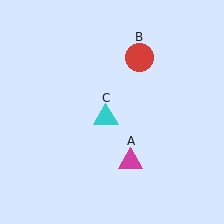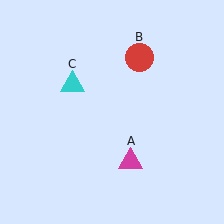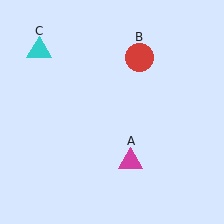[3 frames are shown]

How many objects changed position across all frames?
1 object changed position: cyan triangle (object C).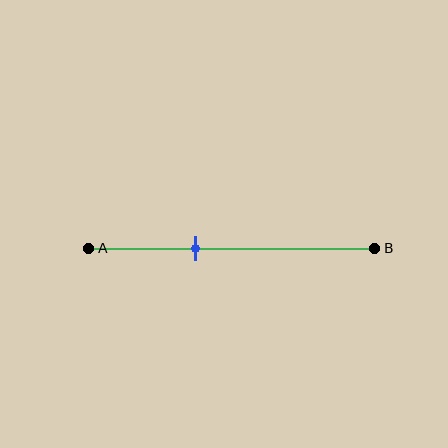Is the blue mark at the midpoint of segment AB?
No, the mark is at about 35% from A, not at the 50% midpoint.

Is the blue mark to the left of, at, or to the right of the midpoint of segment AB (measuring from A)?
The blue mark is to the left of the midpoint of segment AB.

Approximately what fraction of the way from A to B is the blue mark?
The blue mark is approximately 35% of the way from A to B.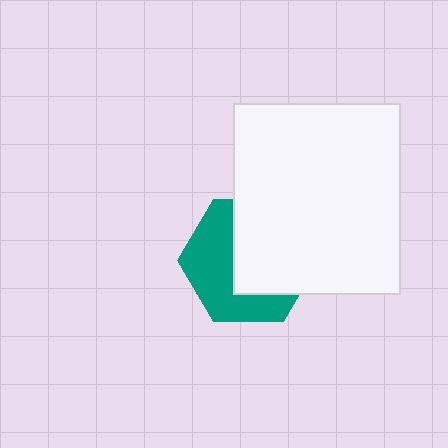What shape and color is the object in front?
The object in front is a white rectangle.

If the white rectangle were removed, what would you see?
You would see the complete teal hexagon.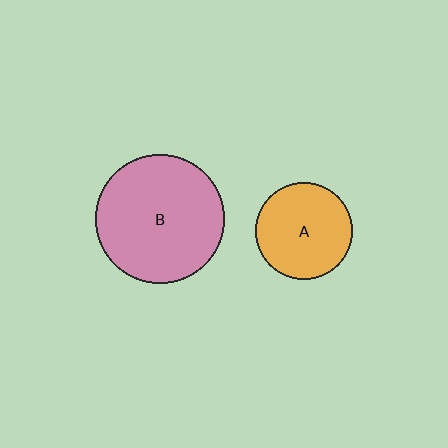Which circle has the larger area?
Circle B (pink).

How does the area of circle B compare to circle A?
Approximately 1.8 times.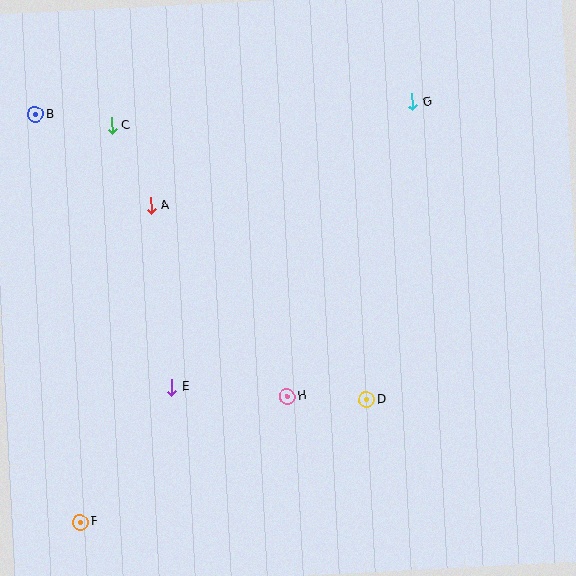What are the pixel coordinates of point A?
Point A is at (151, 205).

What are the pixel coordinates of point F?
Point F is at (81, 522).